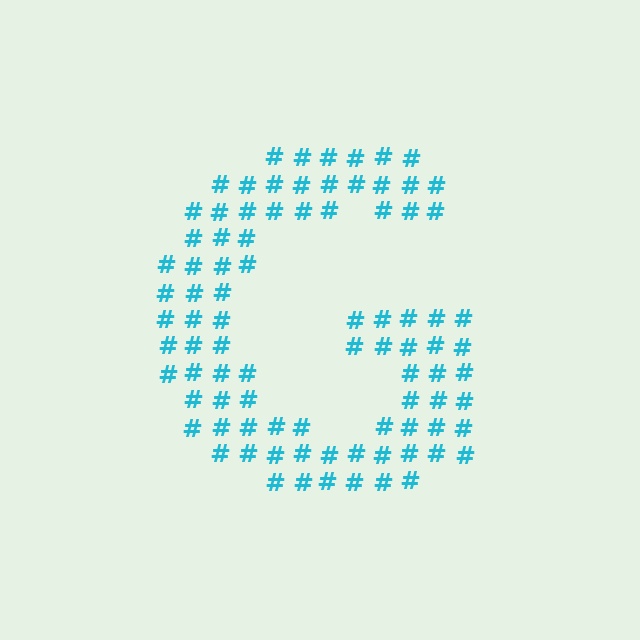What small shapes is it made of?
It is made of small hash symbols.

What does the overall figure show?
The overall figure shows the letter G.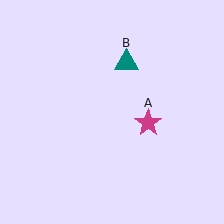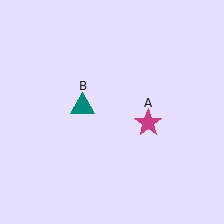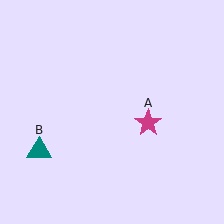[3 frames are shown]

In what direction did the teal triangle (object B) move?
The teal triangle (object B) moved down and to the left.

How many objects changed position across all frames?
1 object changed position: teal triangle (object B).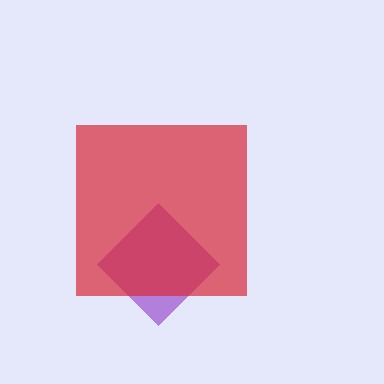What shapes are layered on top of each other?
The layered shapes are: a purple diamond, a red square.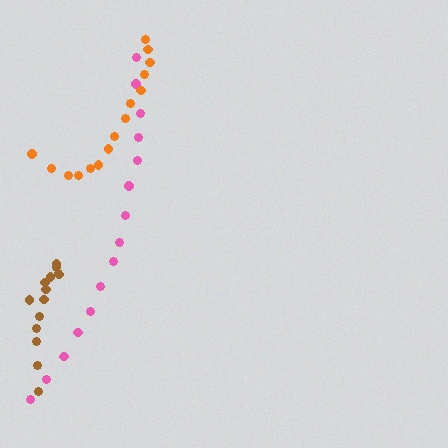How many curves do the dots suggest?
There are 3 distinct paths.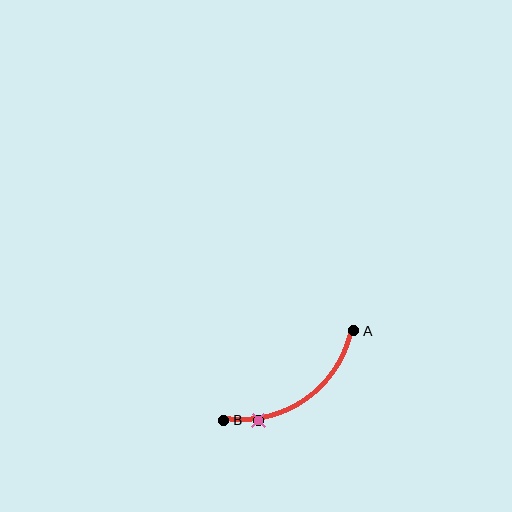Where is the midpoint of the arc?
The arc midpoint is the point on the curve farthest from the straight line joining A and B. It sits below and to the right of that line.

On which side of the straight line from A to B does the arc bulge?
The arc bulges below and to the right of the straight line connecting A and B.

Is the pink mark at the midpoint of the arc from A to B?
No. The pink mark lies on the arc but is closer to endpoint B. The arc midpoint would be at the point on the curve equidistant along the arc from both A and B.